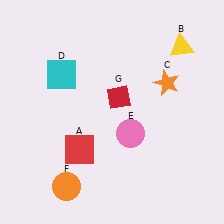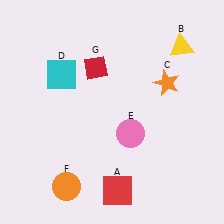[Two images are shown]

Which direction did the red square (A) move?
The red square (A) moved down.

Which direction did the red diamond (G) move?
The red diamond (G) moved up.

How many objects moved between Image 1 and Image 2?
2 objects moved between the two images.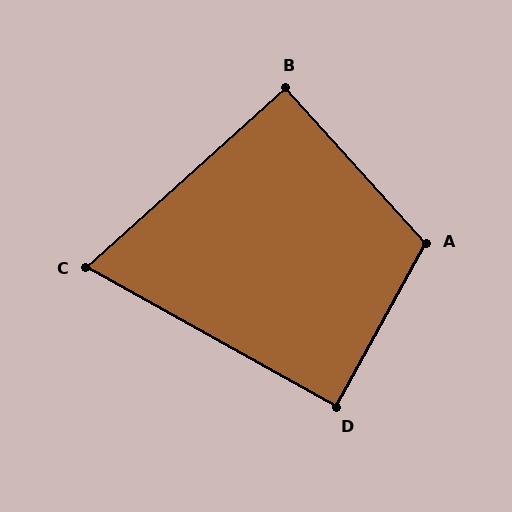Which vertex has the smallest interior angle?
C, at approximately 71 degrees.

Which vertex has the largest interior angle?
A, at approximately 109 degrees.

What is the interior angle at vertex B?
Approximately 90 degrees (approximately right).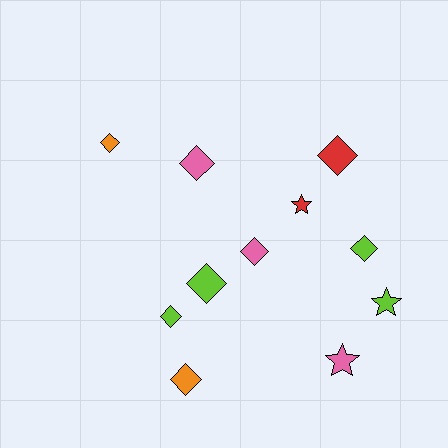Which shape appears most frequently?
Diamond, with 8 objects.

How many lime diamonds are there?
There are 3 lime diamonds.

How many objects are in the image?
There are 11 objects.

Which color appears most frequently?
Lime, with 4 objects.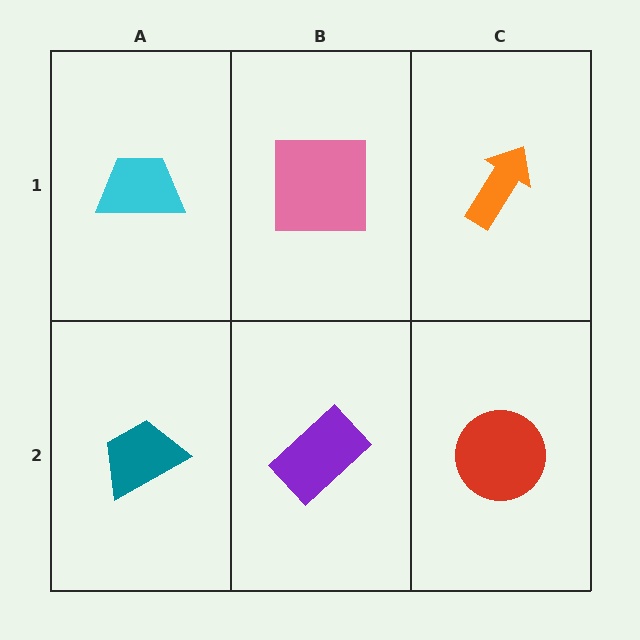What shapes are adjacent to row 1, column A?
A teal trapezoid (row 2, column A), a pink square (row 1, column B).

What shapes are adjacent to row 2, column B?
A pink square (row 1, column B), a teal trapezoid (row 2, column A), a red circle (row 2, column C).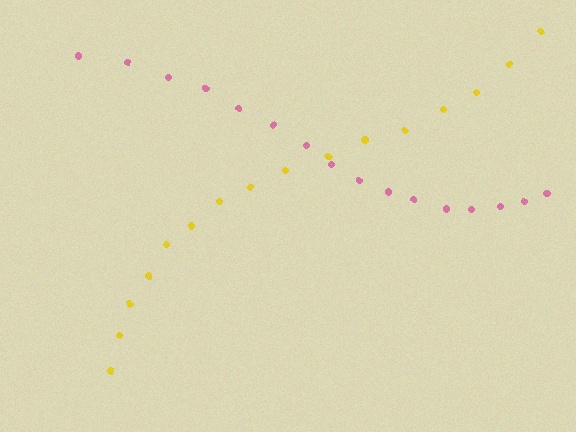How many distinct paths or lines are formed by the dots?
There are 2 distinct paths.